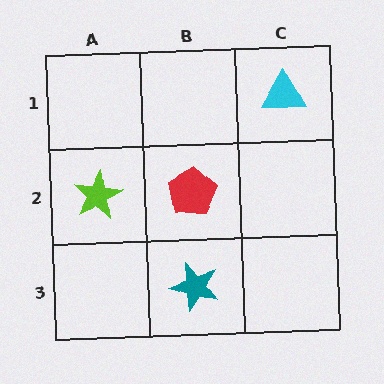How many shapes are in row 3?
1 shape.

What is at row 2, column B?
A red pentagon.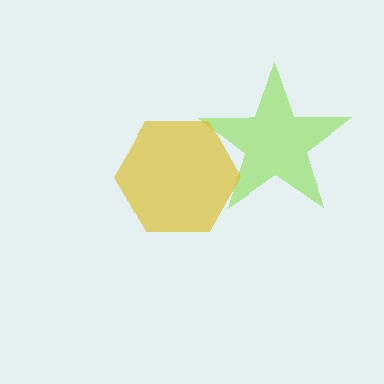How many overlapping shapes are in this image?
There are 2 overlapping shapes in the image.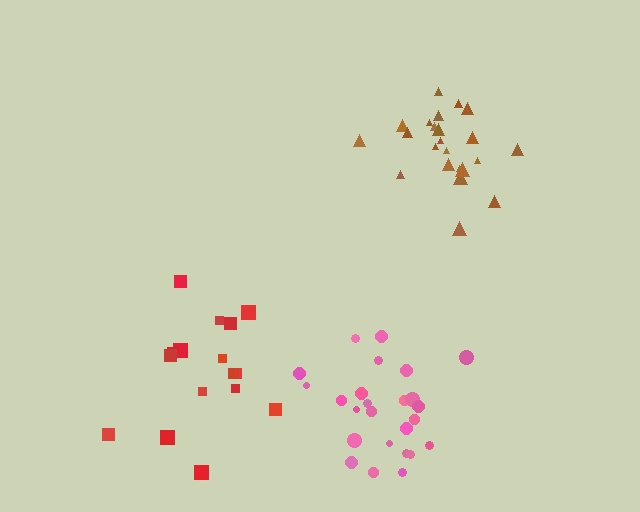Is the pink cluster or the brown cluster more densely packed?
Brown.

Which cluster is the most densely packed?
Brown.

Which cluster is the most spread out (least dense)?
Red.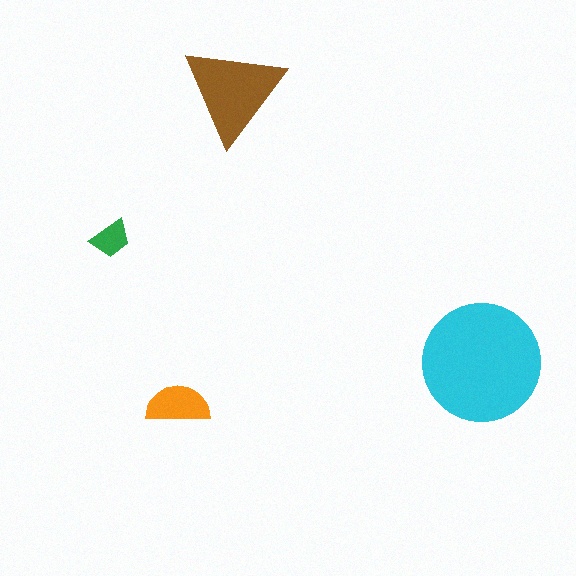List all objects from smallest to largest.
The green trapezoid, the orange semicircle, the brown triangle, the cyan circle.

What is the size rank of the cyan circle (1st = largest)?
1st.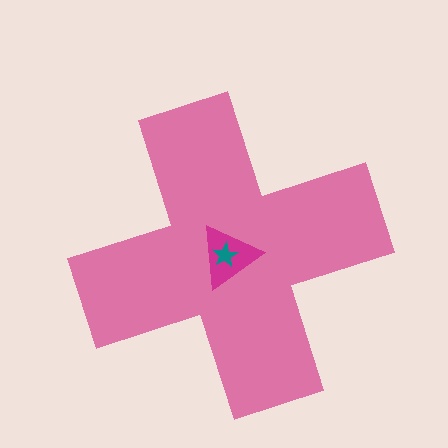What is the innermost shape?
The teal star.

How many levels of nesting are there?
3.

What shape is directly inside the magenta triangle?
The teal star.